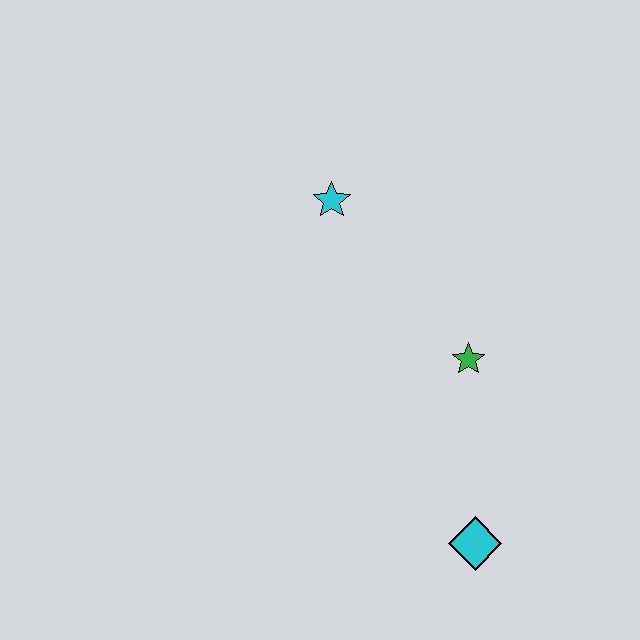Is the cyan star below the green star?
No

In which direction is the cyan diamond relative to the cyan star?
The cyan diamond is below the cyan star.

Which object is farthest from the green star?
The cyan star is farthest from the green star.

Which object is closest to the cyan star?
The green star is closest to the cyan star.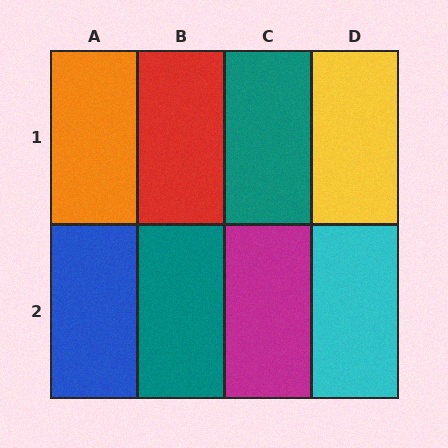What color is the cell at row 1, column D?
Yellow.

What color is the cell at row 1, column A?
Orange.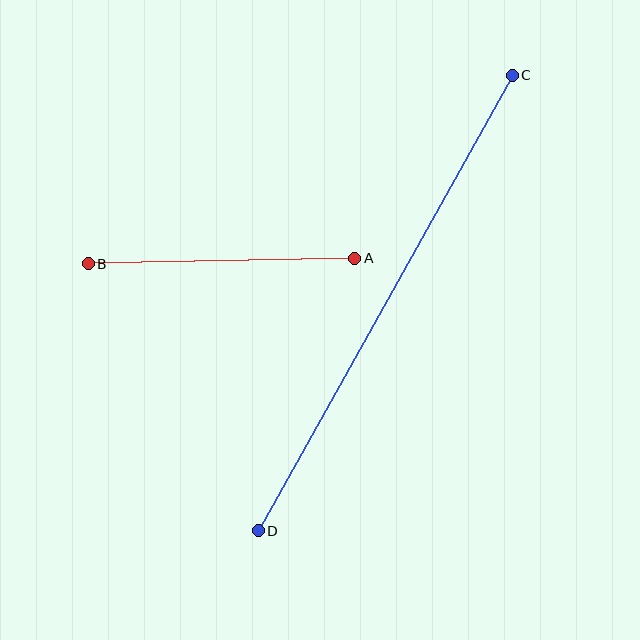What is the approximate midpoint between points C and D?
The midpoint is at approximately (385, 303) pixels.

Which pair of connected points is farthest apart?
Points C and D are farthest apart.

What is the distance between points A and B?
The distance is approximately 267 pixels.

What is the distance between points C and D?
The distance is approximately 522 pixels.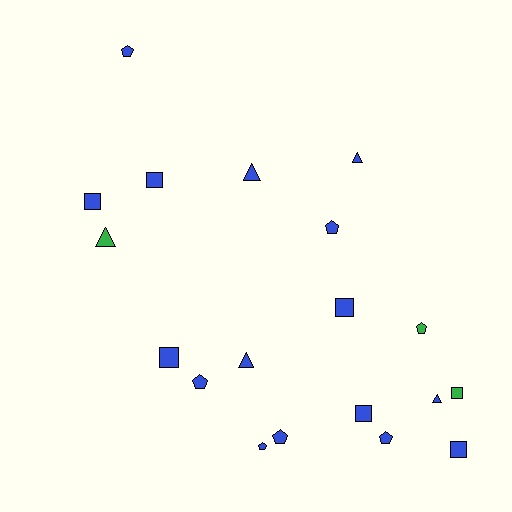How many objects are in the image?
There are 19 objects.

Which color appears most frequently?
Blue, with 16 objects.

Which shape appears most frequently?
Square, with 7 objects.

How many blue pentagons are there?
There are 6 blue pentagons.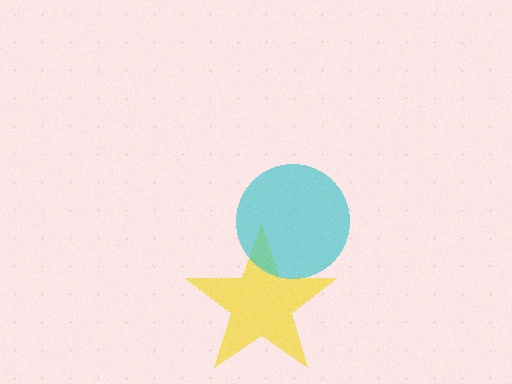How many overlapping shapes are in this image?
There are 2 overlapping shapes in the image.